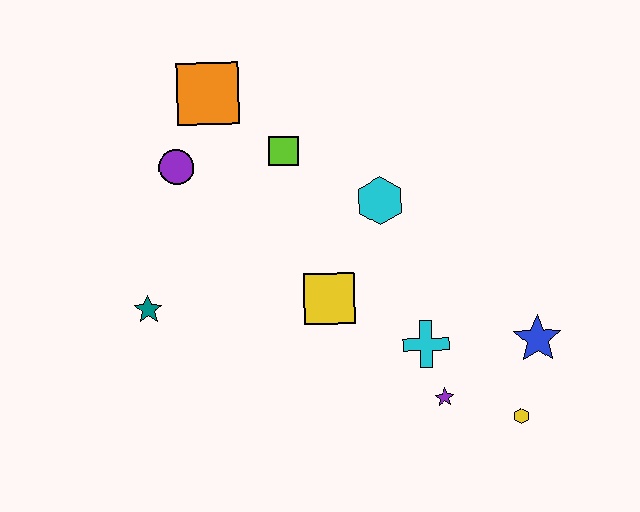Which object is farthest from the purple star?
The orange square is farthest from the purple star.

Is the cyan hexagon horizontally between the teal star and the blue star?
Yes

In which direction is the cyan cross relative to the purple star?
The cyan cross is above the purple star.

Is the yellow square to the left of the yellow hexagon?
Yes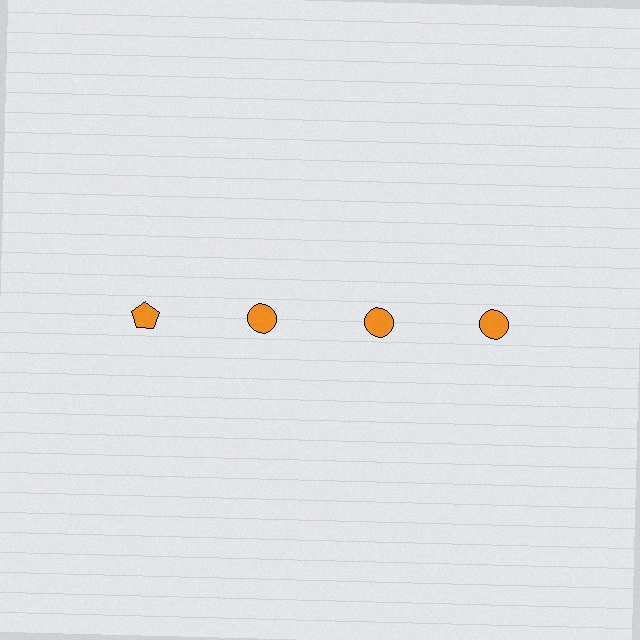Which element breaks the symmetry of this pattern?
The orange pentagon in the top row, leftmost column breaks the symmetry. All other shapes are orange circles.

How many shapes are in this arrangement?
There are 4 shapes arranged in a grid pattern.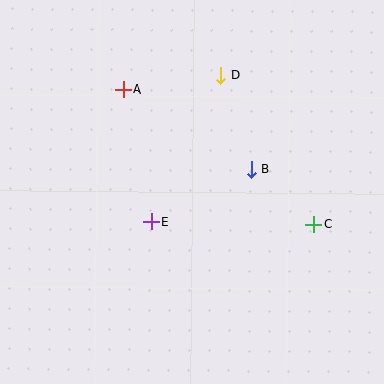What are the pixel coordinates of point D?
Point D is at (221, 75).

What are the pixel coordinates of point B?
Point B is at (251, 169).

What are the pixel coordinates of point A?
Point A is at (123, 90).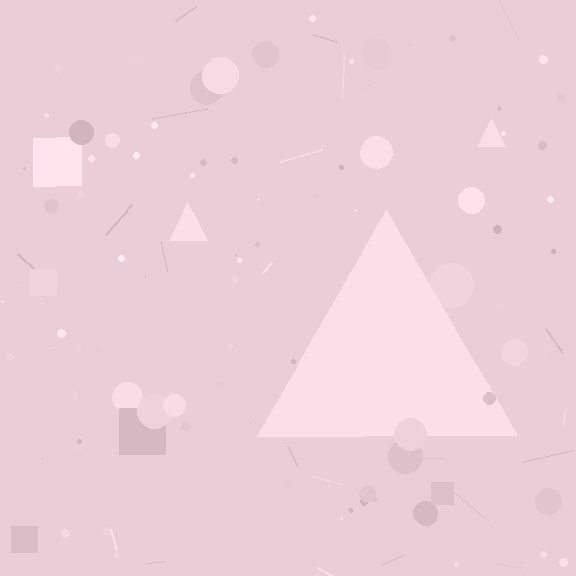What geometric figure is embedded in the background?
A triangle is embedded in the background.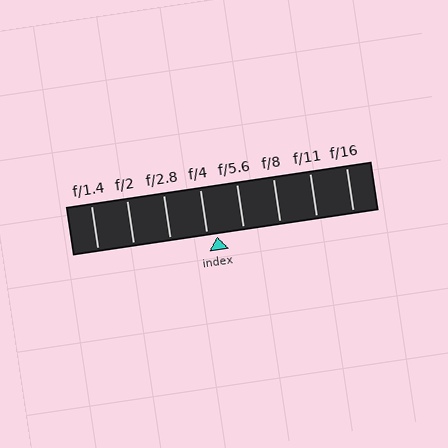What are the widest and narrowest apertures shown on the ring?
The widest aperture shown is f/1.4 and the narrowest is f/16.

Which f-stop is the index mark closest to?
The index mark is closest to f/4.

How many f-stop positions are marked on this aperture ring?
There are 8 f-stop positions marked.